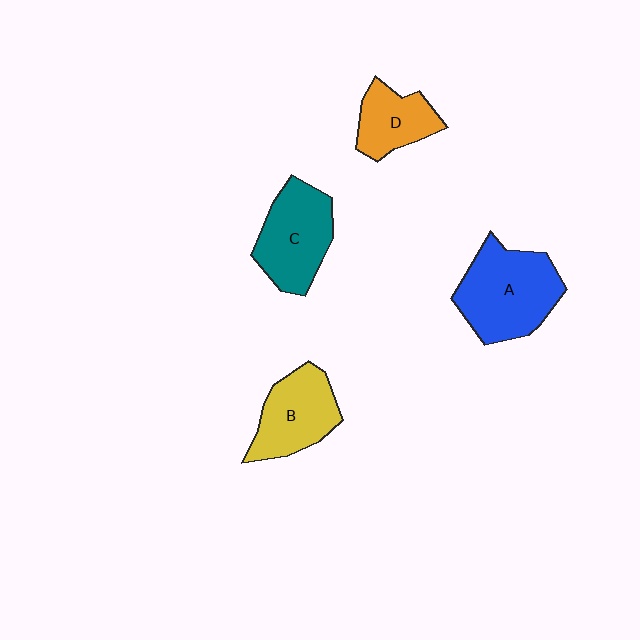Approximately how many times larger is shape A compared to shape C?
Approximately 1.2 times.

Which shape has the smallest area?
Shape D (orange).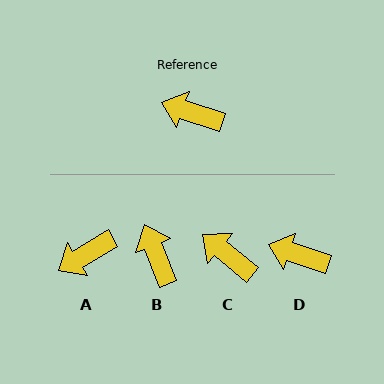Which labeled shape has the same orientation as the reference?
D.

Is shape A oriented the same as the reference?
No, it is off by about 49 degrees.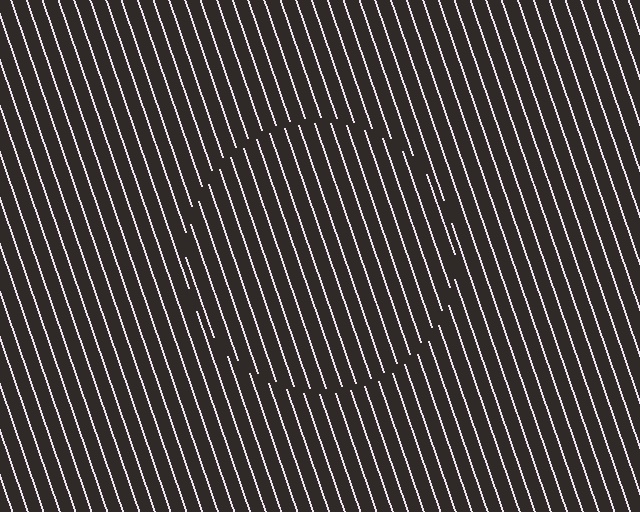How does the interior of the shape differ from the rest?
The interior of the shape contains the same grating, shifted by half a period — the contour is defined by the phase discontinuity where line-ends from the inner and outer gratings abut.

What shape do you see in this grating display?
An illusory circle. The interior of the shape contains the same grating, shifted by half a period — the contour is defined by the phase discontinuity where line-ends from the inner and outer gratings abut.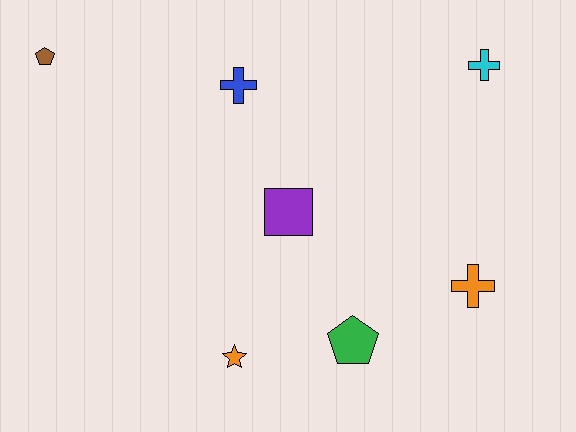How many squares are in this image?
There is 1 square.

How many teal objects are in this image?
There are no teal objects.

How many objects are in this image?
There are 7 objects.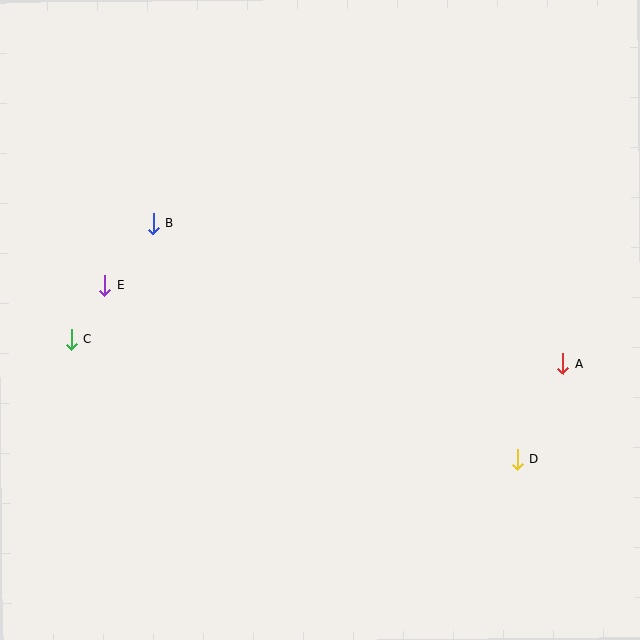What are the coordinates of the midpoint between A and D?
The midpoint between A and D is at (540, 411).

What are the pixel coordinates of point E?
Point E is at (104, 285).